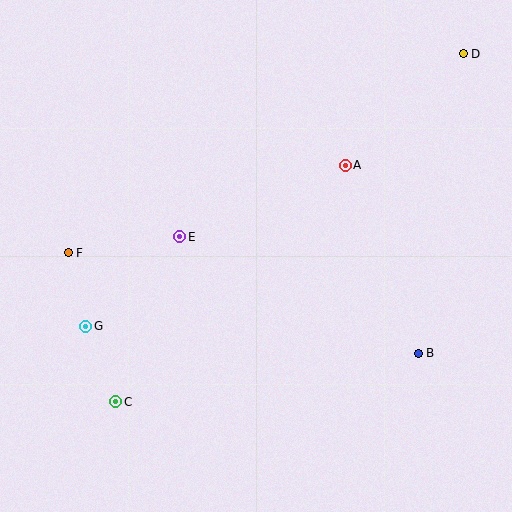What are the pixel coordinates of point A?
Point A is at (345, 165).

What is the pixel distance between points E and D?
The distance between E and D is 337 pixels.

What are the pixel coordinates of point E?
Point E is at (180, 237).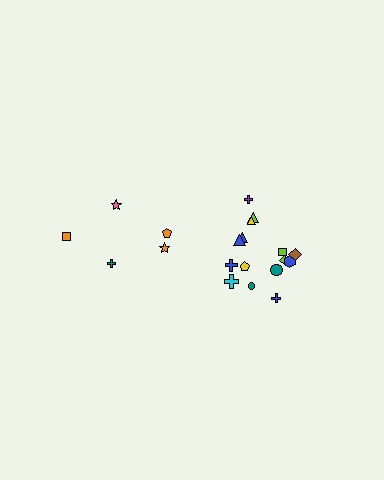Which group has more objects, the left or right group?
The right group.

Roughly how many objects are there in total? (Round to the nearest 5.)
Roughly 20 objects in total.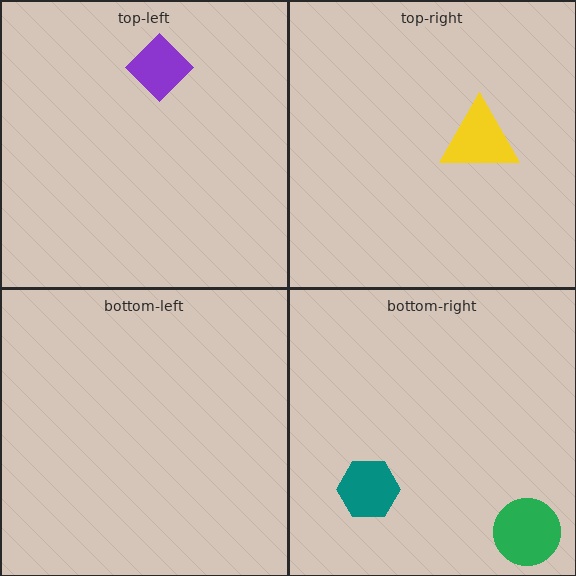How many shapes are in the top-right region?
1.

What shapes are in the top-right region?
The yellow triangle.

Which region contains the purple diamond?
The top-left region.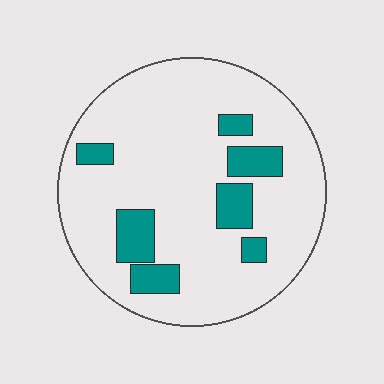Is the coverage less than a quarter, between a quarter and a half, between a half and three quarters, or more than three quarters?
Less than a quarter.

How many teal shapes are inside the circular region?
7.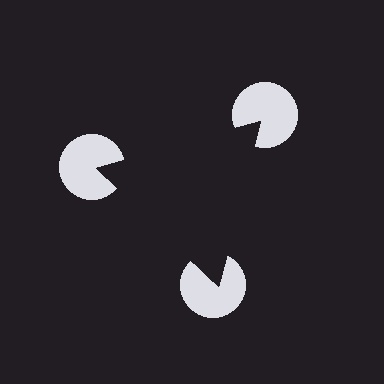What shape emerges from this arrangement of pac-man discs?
An illusory triangle — its edges are inferred from the aligned wedge cuts in the pac-man discs, not physically drawn.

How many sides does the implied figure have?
3 sides.